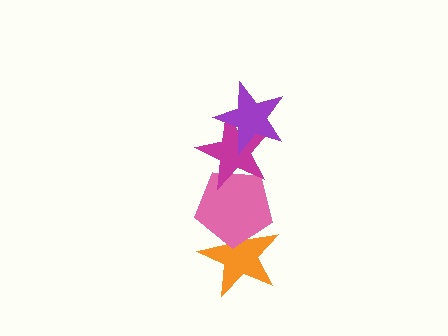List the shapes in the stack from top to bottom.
From top to bottom: the purple star, the magenta star, the pink pentagon, the orange star.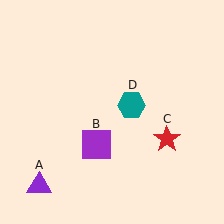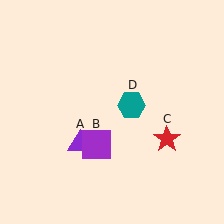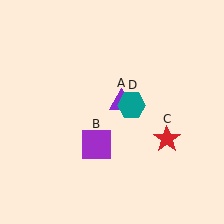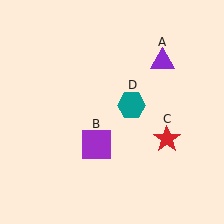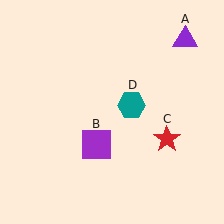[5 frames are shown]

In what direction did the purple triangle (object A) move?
The purple triangle (object A) moved up and to the right.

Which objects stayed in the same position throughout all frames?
Purple square (object B) and red star (object C) and teal hexagon (object D) remained stationary.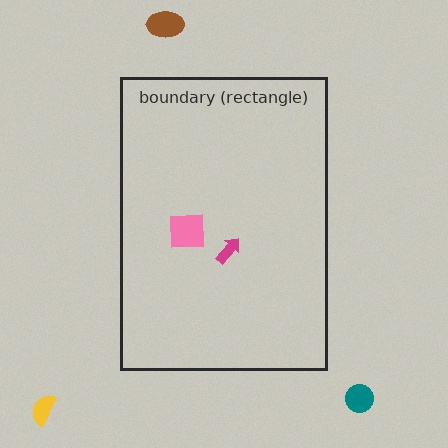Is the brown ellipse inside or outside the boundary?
Outside.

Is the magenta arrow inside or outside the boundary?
Inside.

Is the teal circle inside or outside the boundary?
Outside.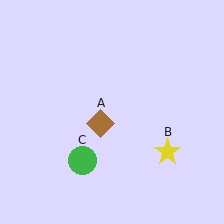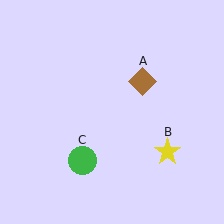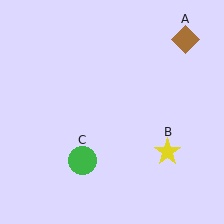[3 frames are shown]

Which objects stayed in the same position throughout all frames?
Yellow star (object B) and green circle (object C) remained stationary.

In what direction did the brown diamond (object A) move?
The brown diamond (object A) moved up and to the right.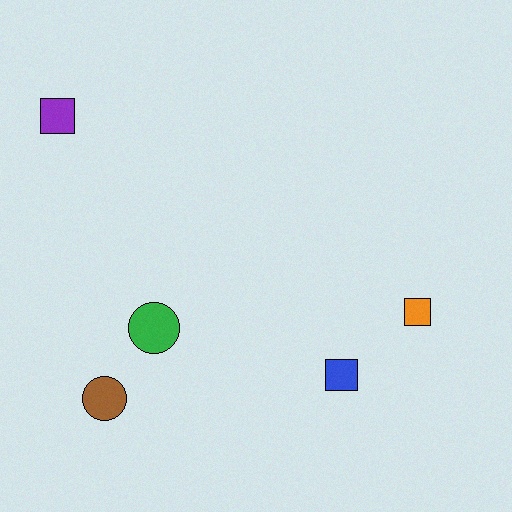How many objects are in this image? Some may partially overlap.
There are 5 objects.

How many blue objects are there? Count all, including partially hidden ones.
There is 1 blue object.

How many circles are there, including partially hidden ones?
There are 2 circles.